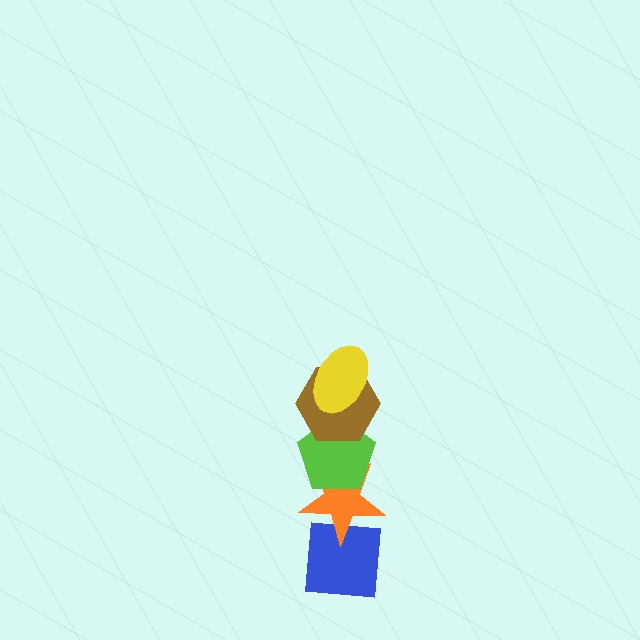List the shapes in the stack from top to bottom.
From top to bottom: the yellow ellipse, the brown hexagon, the lime pentagon, the orange star, the blue square.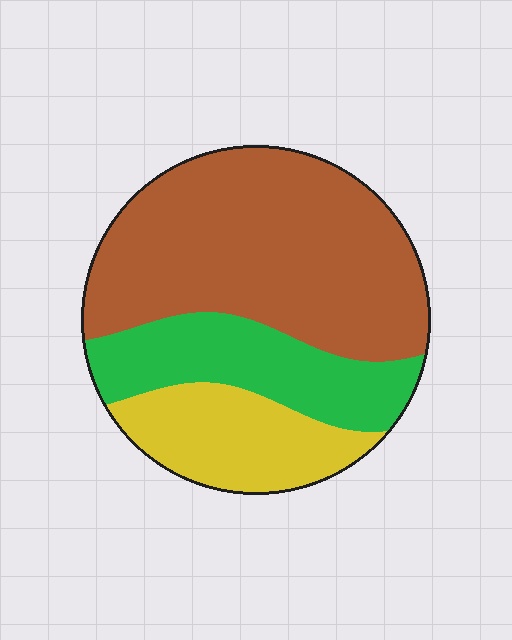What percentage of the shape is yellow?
Yellow covers around 20% of the shape.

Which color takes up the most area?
Brown, at roughly 55%.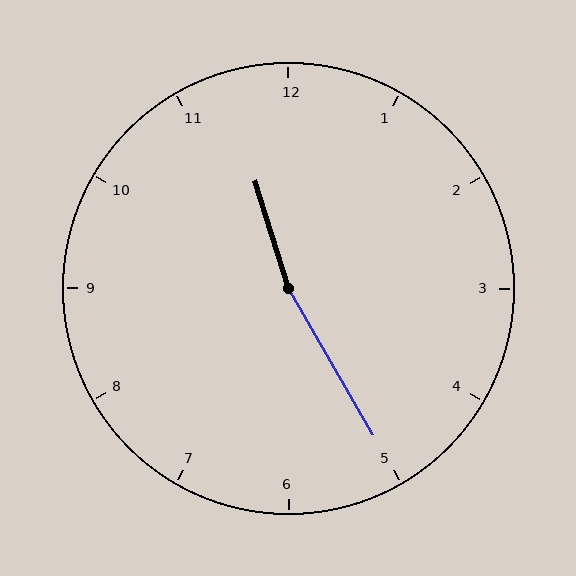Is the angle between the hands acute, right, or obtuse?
It is obtuse.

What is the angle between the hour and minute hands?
Approximately 168 degrees.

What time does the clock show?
11:25.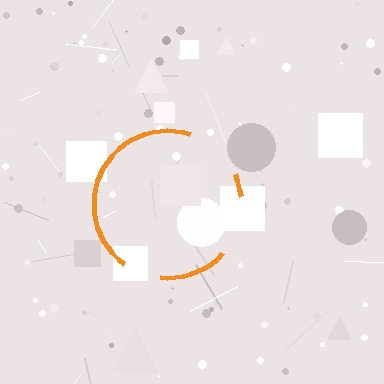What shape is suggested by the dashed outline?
The dashed outline suggests a circle.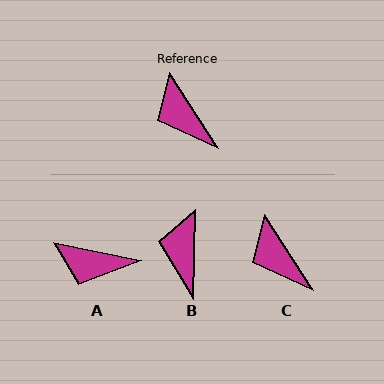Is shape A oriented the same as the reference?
No, it is off by about 46 degrees.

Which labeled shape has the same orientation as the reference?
C.